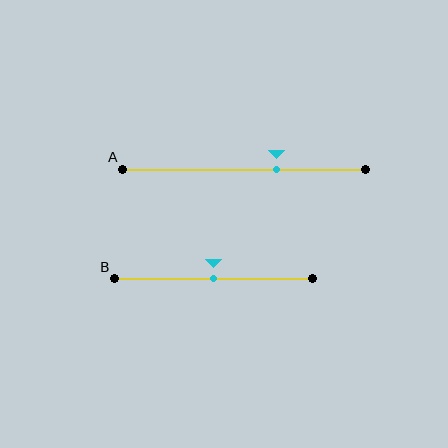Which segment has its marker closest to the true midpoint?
Segment B has its marker closest to the true midpoint.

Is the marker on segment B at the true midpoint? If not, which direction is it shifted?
Yes, the marker on segment B is at the true midpoint.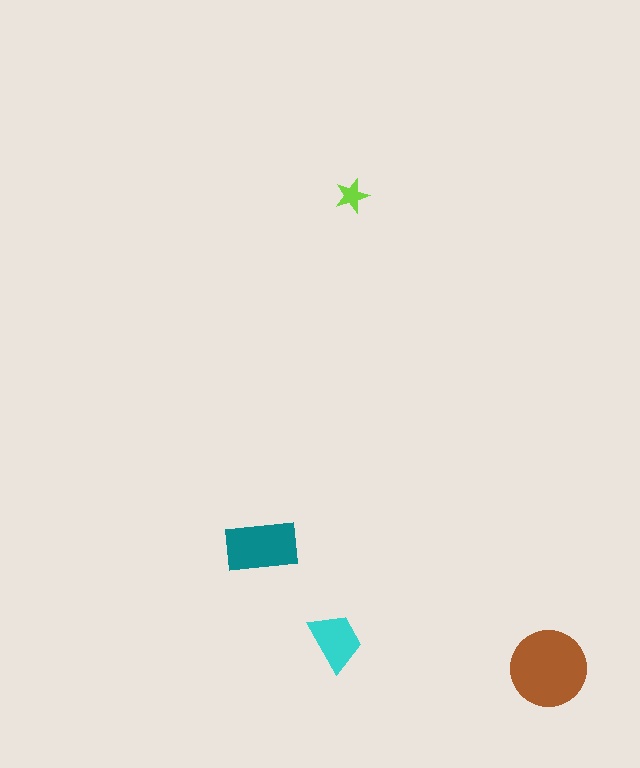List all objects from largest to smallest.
The brown circle, the teal rectangle, the cyan trapezoid, the lime star.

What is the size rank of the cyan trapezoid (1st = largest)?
3rd.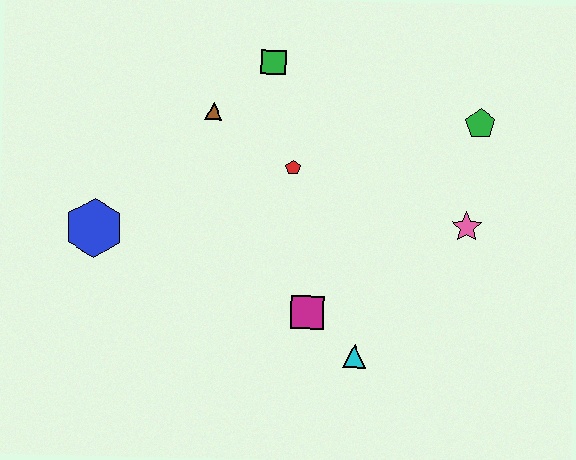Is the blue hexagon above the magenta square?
Yes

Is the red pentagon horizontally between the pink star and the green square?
Yes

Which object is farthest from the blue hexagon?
The green pentagon is farthest from the blue hexagon.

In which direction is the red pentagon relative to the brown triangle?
The red pentagon is to the right of the brown triangle.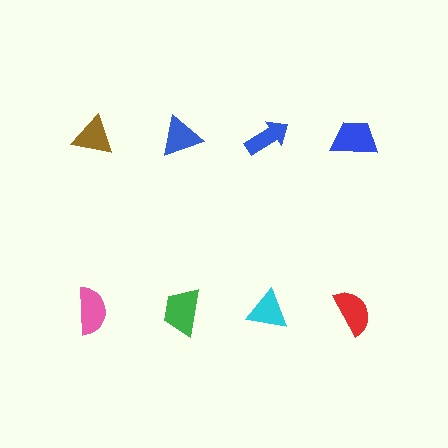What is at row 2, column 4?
A red semicircle.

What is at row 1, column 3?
A blue arrow.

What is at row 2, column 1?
A pink semicircle.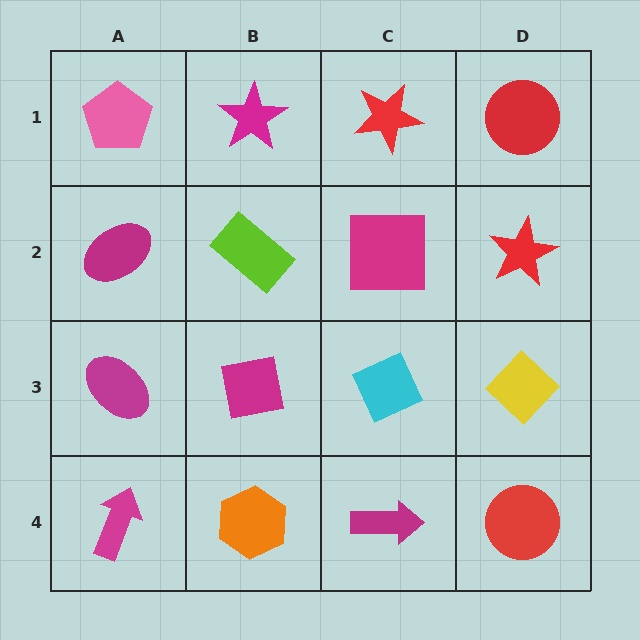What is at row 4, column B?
An orange hexagon.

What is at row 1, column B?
A magenta star.